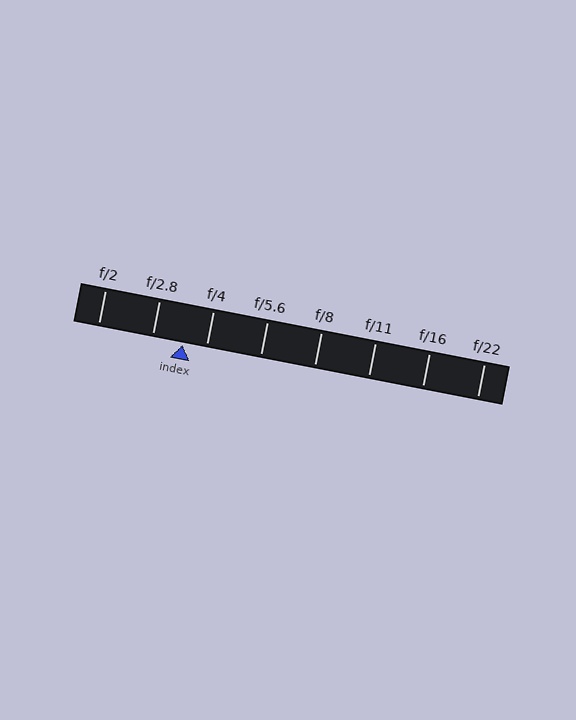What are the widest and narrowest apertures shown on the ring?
The widest aperture shown is f/2 and the narrowest is f/22.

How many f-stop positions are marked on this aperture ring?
There are 8 f-stop positions marked.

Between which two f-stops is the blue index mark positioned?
The index mark is between f/2.8 and f/4.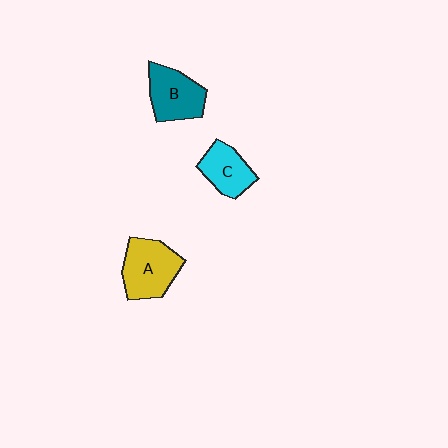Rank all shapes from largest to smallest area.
From largest to smallest: A (yellow), B (teal), C (cyan).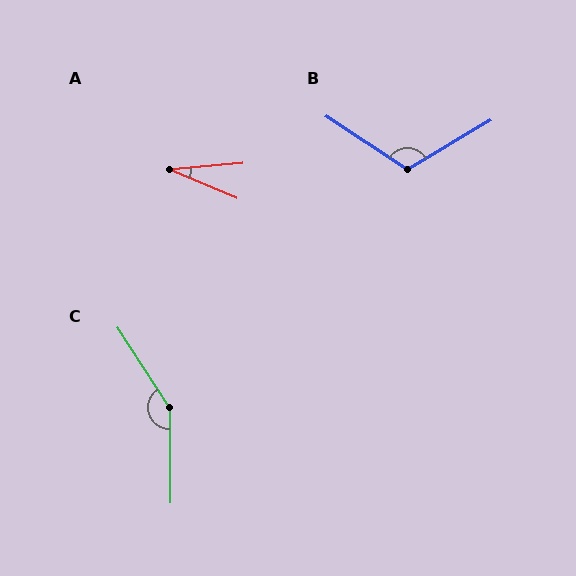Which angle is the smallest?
A, at approximately 28 degrees.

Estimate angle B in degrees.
Approximately 116 degrees.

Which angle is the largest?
C, at approximately 147 degrees.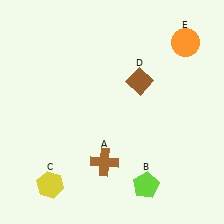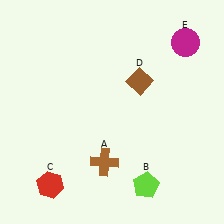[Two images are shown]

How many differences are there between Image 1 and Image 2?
There are 2 differences between the two images.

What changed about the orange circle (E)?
In Image 1, E is orange. In Image 2, it changed to magenta.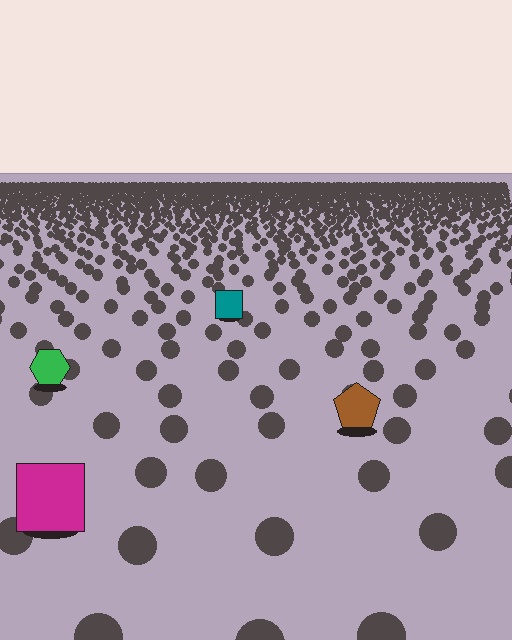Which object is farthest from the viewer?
The teal square is farthest from the viewer. It appears smaller and the ground texture around it is denser.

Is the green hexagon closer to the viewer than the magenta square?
No. The magenta square is closer — you can tell from the texture gradient: the ground texture is coarser near it.